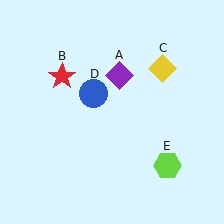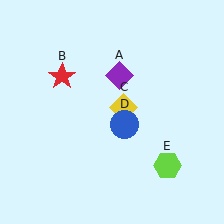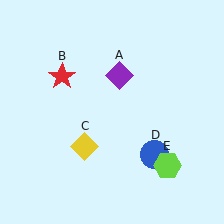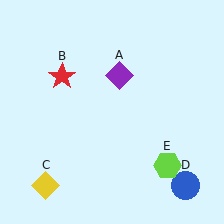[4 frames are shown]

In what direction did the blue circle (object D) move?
The blue circle (object D) moved down and to the right.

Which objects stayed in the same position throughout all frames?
Purple diamond (object A) and red star (object B) and lime hexagon (object E) remained stationary.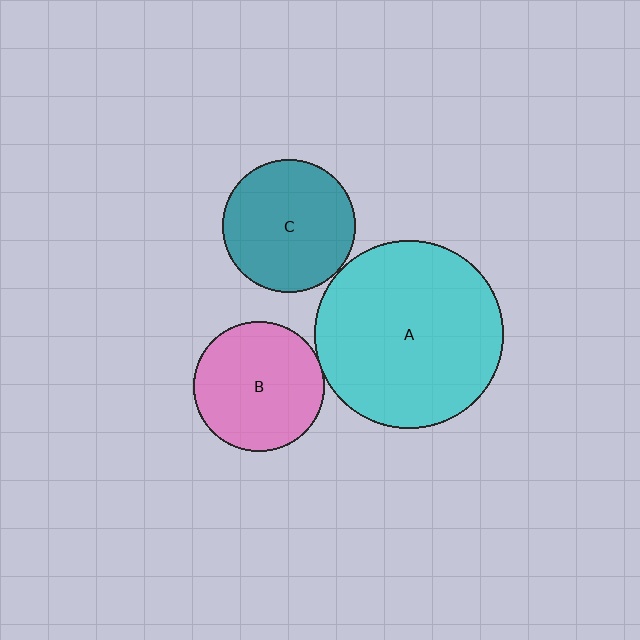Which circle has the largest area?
Circle A (cyan).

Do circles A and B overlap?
Yes.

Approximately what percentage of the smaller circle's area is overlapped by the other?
Approximately 5%.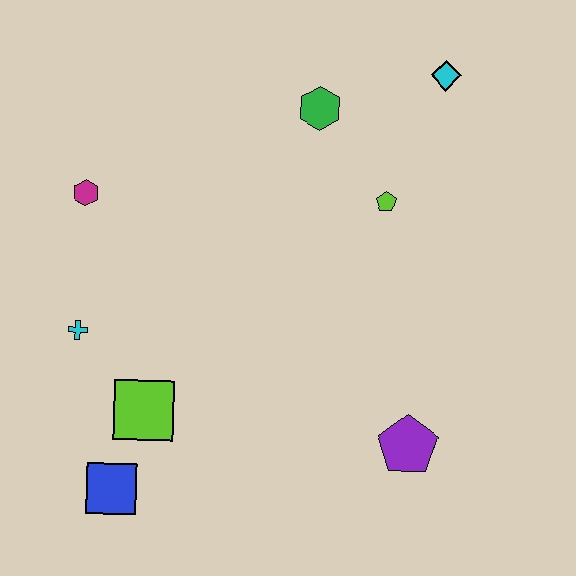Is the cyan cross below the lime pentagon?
Yes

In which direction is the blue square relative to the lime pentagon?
The blue square is below the lime pentagon.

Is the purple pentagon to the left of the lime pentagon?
No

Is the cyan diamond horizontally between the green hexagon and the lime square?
No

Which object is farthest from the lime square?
The cyan diamond is farthest from the lime square.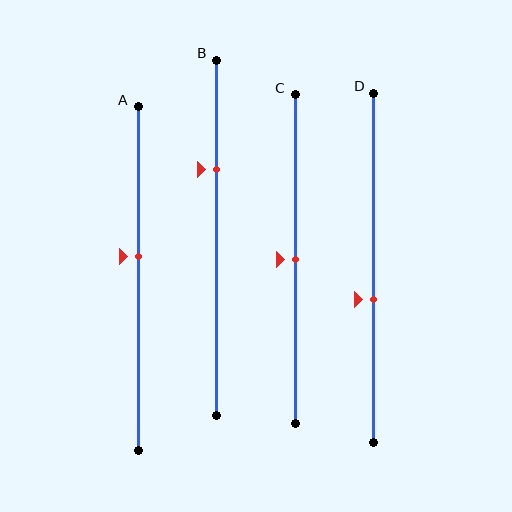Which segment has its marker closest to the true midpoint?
Segment C has its marker closest to the true midpoint.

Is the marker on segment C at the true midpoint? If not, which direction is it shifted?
Yes, the marker on segment C is at the true midpoint.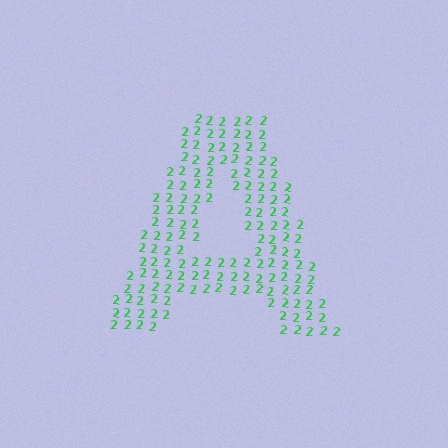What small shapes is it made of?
It is made of small digit 2's.